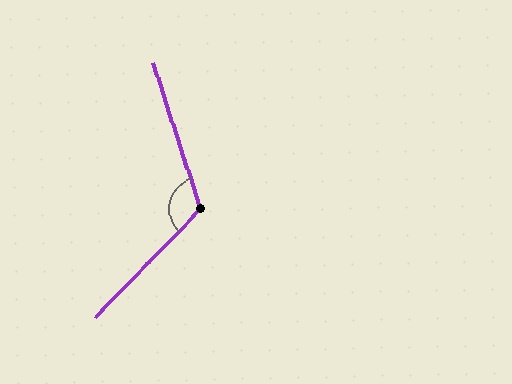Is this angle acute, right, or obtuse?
It is obtuse.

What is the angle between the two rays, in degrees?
Approximately 118 degrees.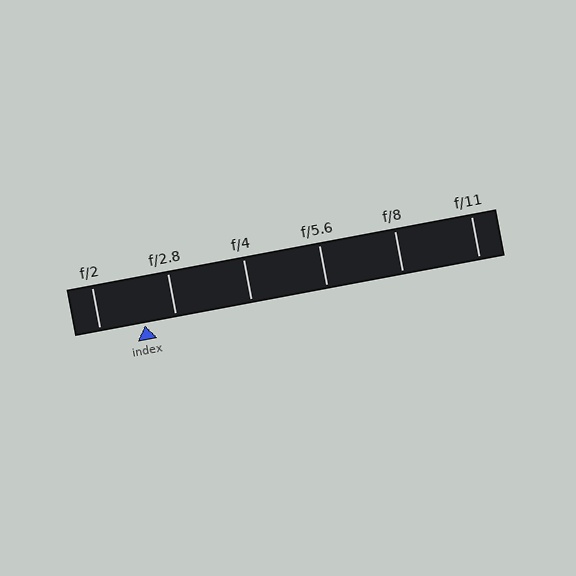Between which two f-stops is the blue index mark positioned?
The index mark is between f/2 and f/2.8.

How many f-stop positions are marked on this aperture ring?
There are 6 f-stop positions marked.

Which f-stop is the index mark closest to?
The index mark is closest to f/2.8.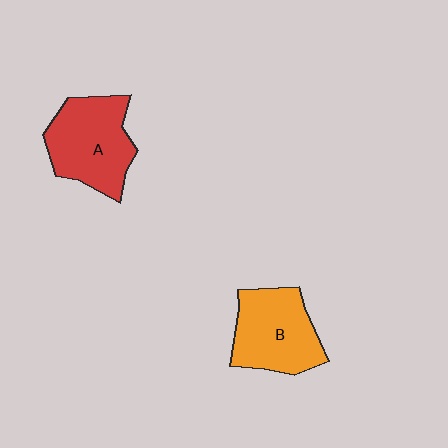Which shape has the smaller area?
Shape B (orange).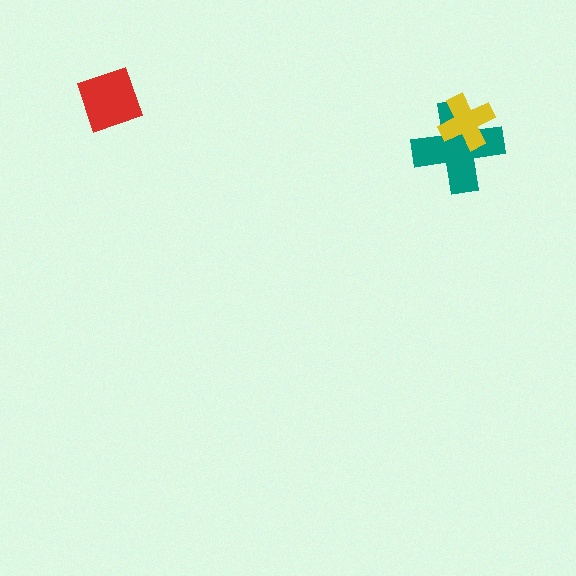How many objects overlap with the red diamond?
0 objects overlap with the red diamond.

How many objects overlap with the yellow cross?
1 object overlaps with the yellow cross.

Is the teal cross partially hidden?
Yes, it is partially covered by another shape.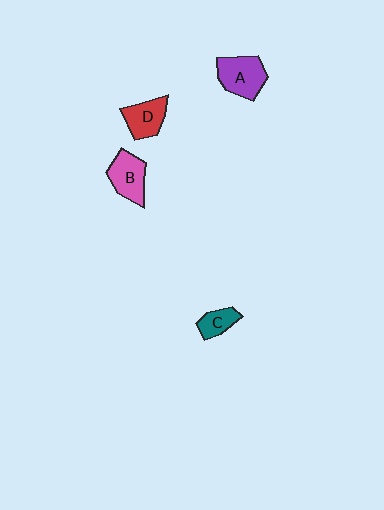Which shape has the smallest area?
Shape C (teal).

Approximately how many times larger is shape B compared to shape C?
Approximately 1.6 times.